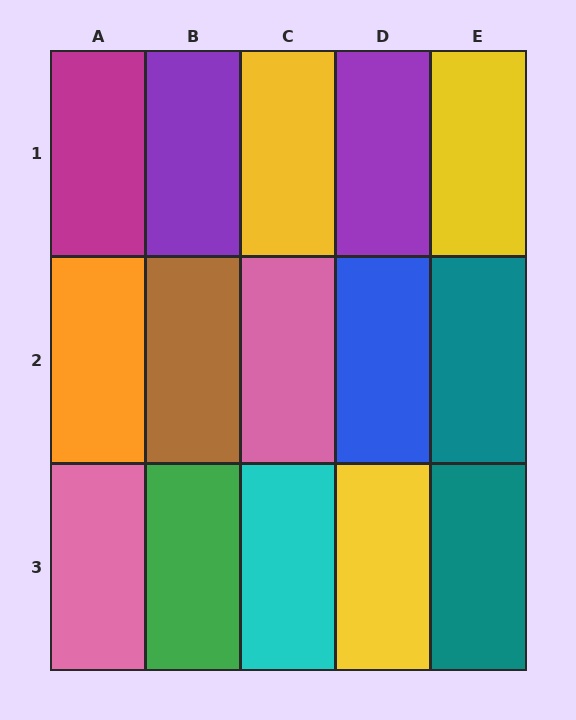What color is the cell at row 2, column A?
Orange.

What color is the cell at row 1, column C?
Yellow.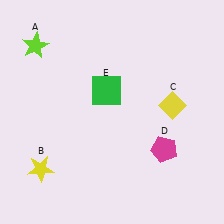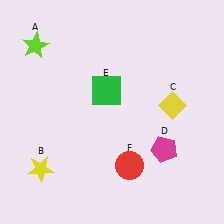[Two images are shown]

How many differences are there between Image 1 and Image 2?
There is 1 difference between the two images.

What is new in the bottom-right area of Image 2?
A red circle (F) was added in the bottom-right area of Image 2.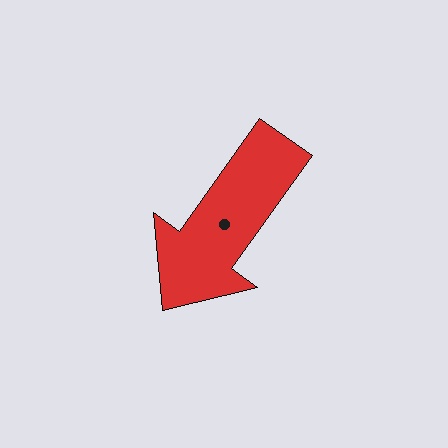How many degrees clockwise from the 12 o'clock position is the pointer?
Approximately 216 degrees.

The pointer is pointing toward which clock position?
Roughly 7 o'clock.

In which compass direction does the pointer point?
Southwest.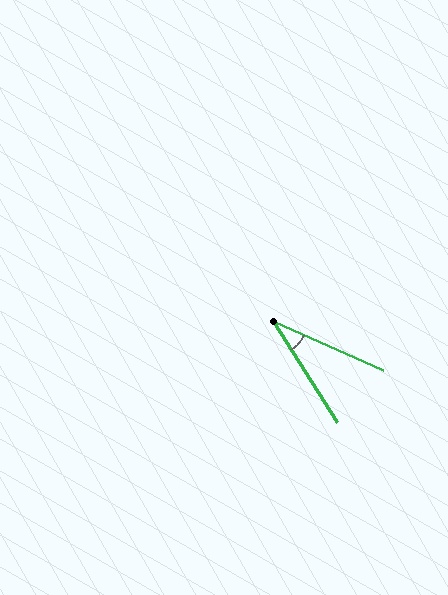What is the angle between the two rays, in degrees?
Approximately 34 degrees.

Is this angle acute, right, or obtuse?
It is acute.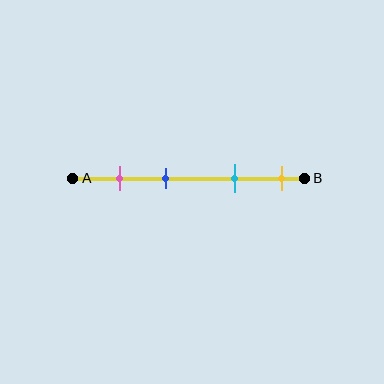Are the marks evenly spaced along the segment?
No, the marks are not evenly spaced.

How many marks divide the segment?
There are 4 marks dividing the segment.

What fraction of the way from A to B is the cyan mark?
The cyan mark is approximately 70% (0.7) of the way from A to B.